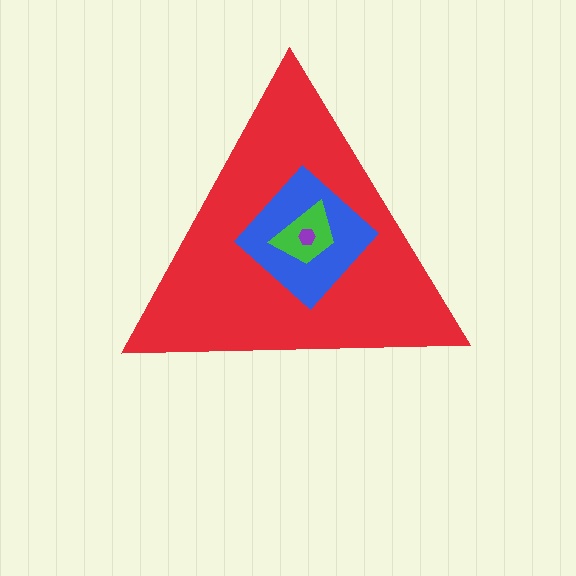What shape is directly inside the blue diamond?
The green trapezoid.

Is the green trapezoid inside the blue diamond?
Yes.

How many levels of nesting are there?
4.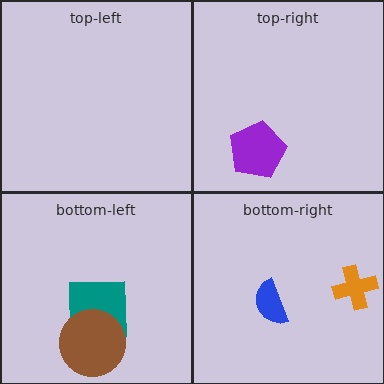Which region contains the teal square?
The bottom-left region.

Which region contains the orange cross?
The bottom-right region.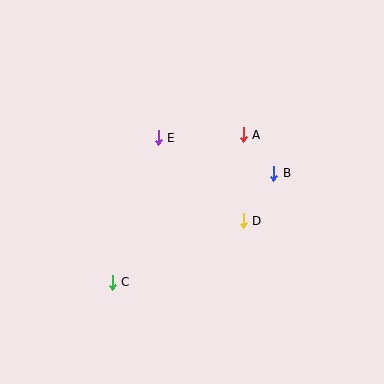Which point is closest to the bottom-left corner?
Point C is closest to the bottom-left corner.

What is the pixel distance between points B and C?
The distance between B and C is 195 pixels.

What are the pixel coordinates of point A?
Point A is at (243, 135).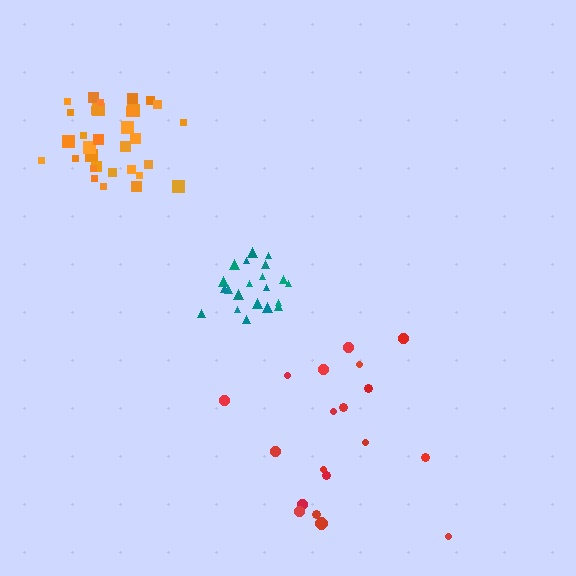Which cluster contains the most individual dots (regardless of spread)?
Orange (33).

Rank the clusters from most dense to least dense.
teal, orange, red.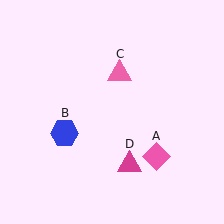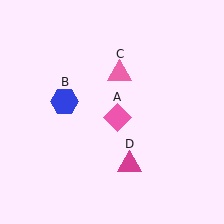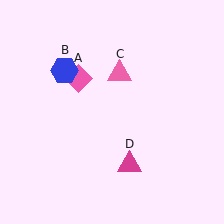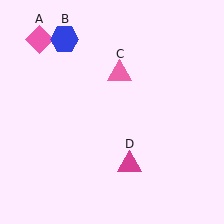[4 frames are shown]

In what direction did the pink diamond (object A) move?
The pink diamond (object A) moved up and to the left.